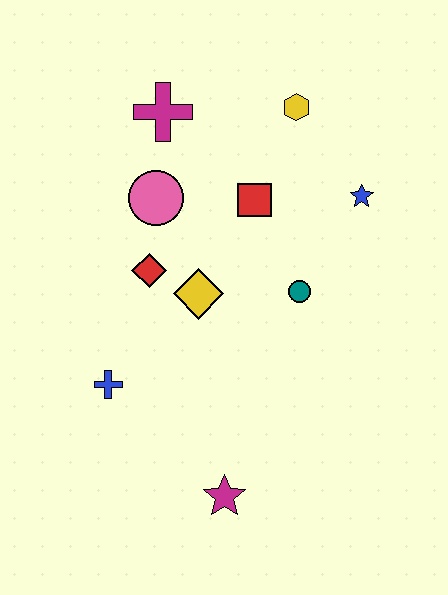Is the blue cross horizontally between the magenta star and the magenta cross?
No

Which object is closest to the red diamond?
The yellow diamond is closest to the red diamond.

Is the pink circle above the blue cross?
Yes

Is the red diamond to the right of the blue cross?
Yes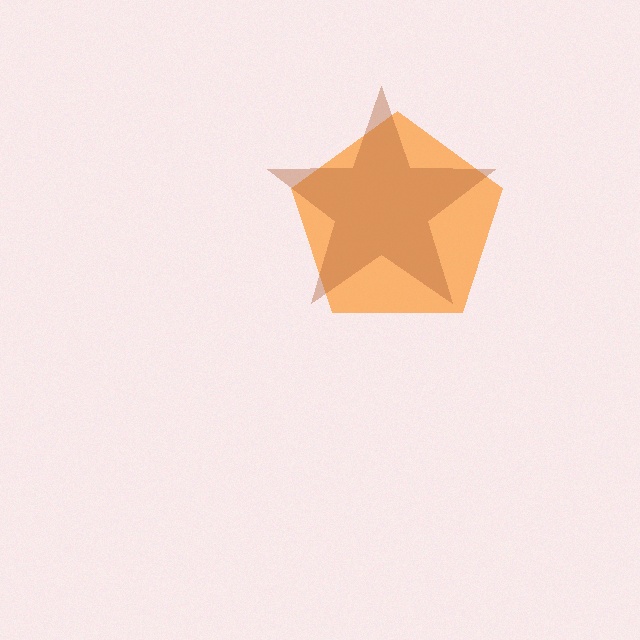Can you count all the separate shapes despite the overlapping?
Yes, there are 2 separate shapes.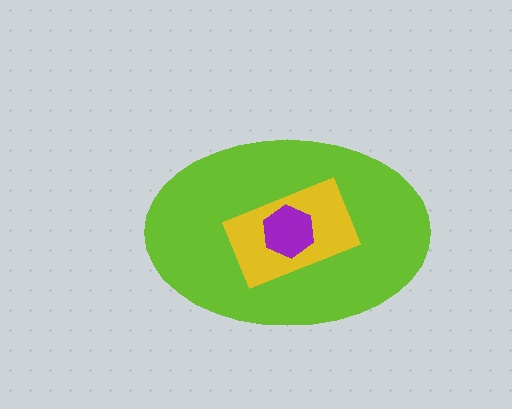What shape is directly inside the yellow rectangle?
The purple hexagon.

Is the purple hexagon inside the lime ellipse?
Yes.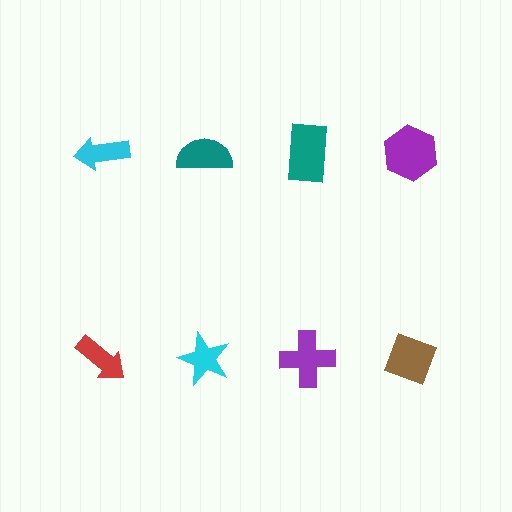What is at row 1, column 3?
A teal rectangle.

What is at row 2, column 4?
A brown diamond.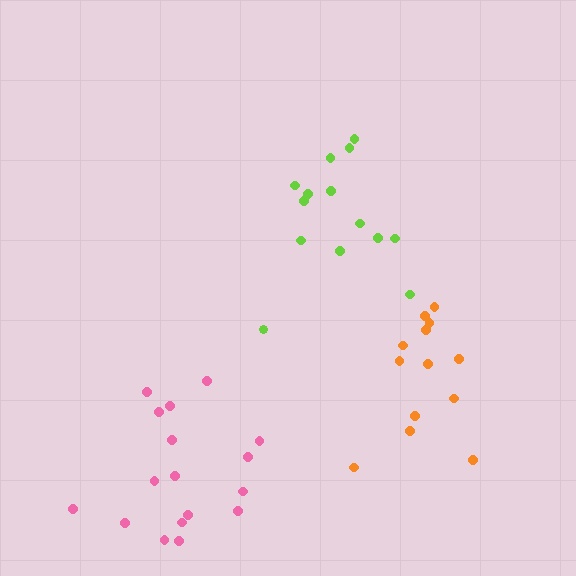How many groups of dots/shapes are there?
There are 3 groups.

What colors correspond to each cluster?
The clusters are colored: lime, orange, pink.